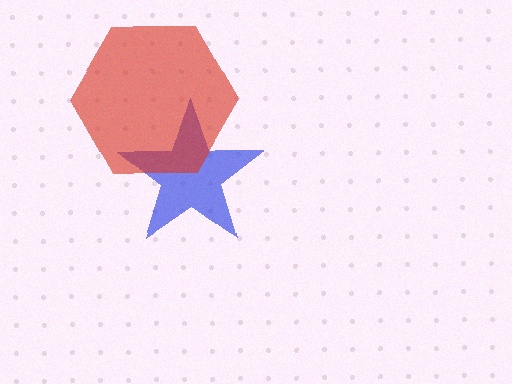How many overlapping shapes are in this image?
There are 2 overlapping shapes in the image.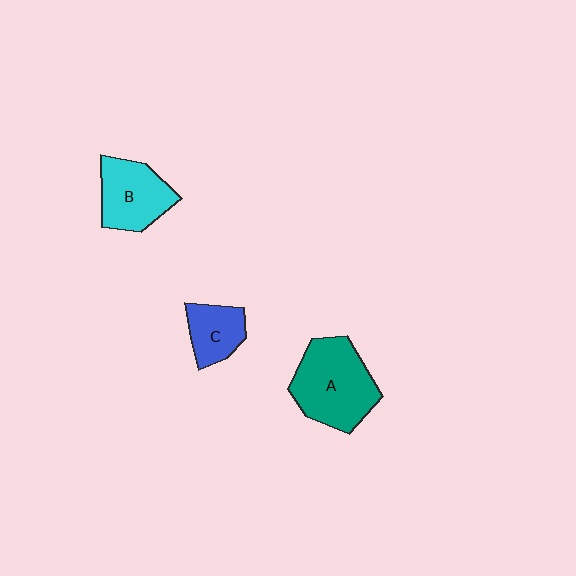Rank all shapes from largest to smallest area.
From largest to smallest: A (teal), B (cyan), C (blue).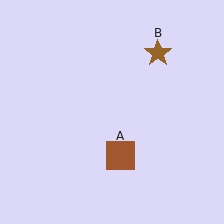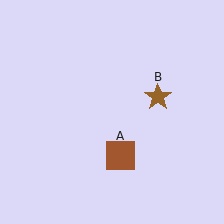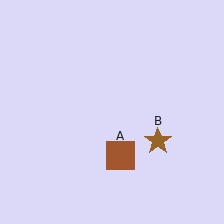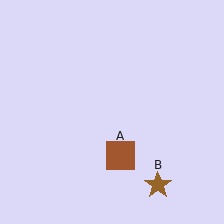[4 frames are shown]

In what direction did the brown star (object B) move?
The brown star (object B) moved down.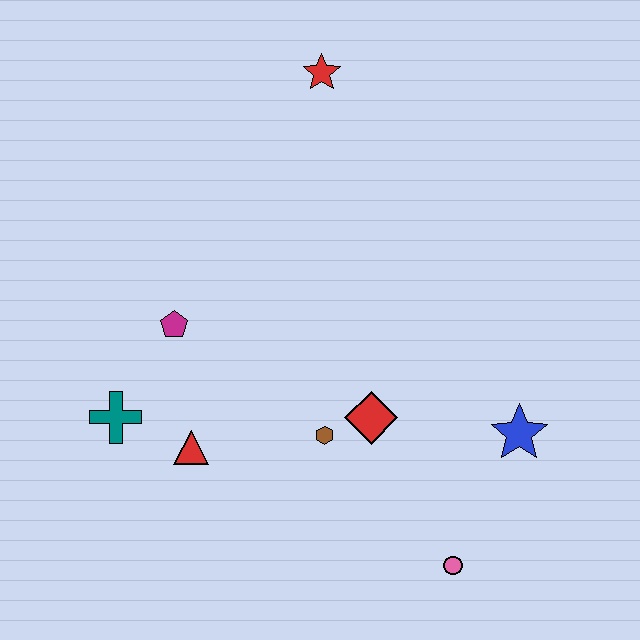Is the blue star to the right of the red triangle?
Yes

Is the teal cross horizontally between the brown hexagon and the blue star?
No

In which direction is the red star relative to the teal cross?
The red star is above the teal cross.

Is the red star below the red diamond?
No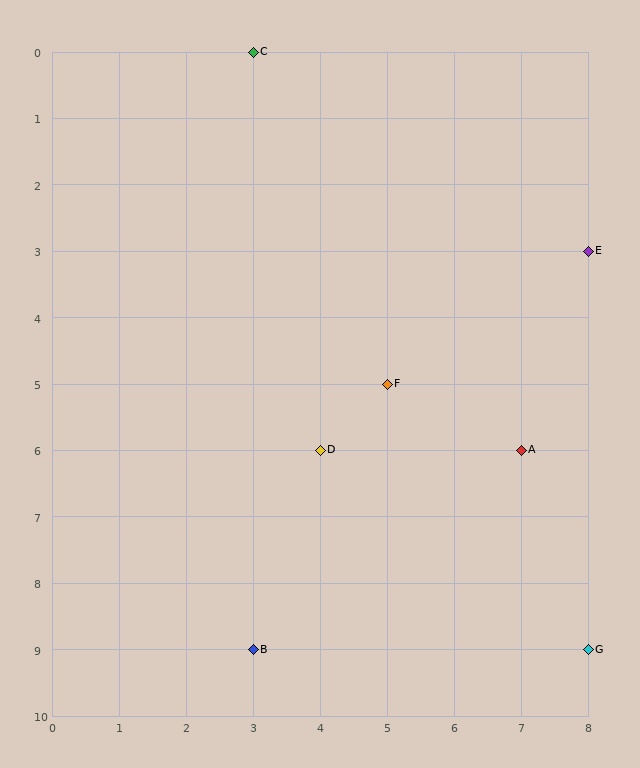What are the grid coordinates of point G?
Point G is at grid coordinates (8, 9).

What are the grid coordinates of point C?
Point C is at grid coordinates (3, 0).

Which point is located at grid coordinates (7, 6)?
Point A is at (7, 6).